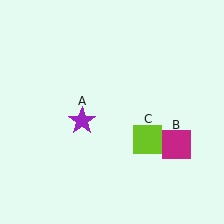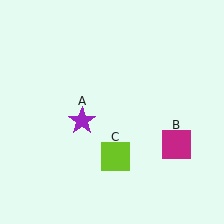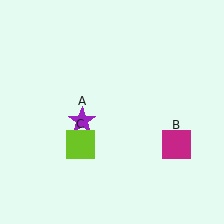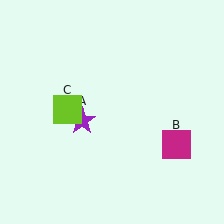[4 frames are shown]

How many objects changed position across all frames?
1 object changed position: lime square (object C).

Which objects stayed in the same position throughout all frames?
Purple star (object A) and magenta square (object B) remained stationary.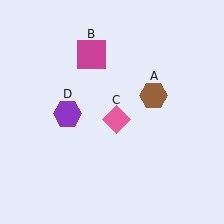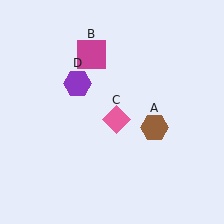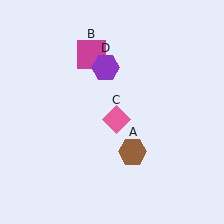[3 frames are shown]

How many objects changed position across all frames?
2 objects changed position: brown hexagon (object A), purple hexagon (object D).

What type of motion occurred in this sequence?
The brown hexagon (object A), purple hexagon (object D) rotated clockwise around the center of the scene.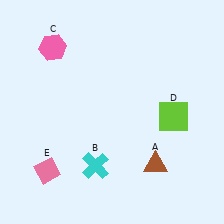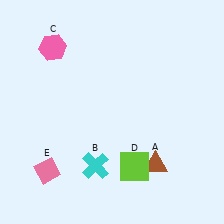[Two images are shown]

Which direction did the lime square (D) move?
The lime square (D) moved down.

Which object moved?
The lime square (D) moved down.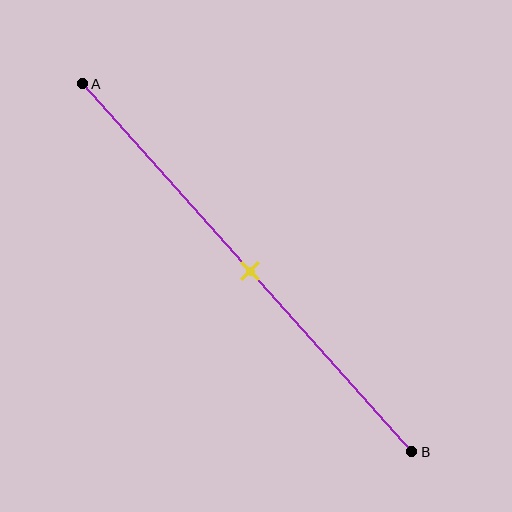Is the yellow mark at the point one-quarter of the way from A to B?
No, the mark is at about 50% from A, not at the 25% one-quarter point.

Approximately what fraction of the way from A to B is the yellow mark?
The yellow mark is approximately 50% of the way from A to B.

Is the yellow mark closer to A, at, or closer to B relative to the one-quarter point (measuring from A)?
The yellow mark is closer to point B than the one-quarter point of segment AB.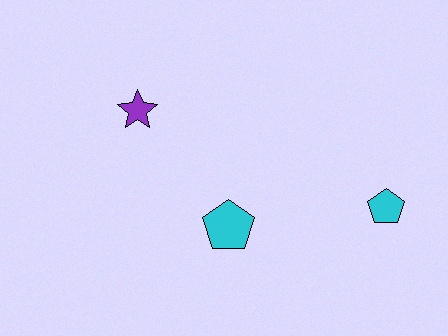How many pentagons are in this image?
There are 2 pentagons.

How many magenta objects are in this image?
There are no magenta objects.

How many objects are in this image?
There are 3 objects.